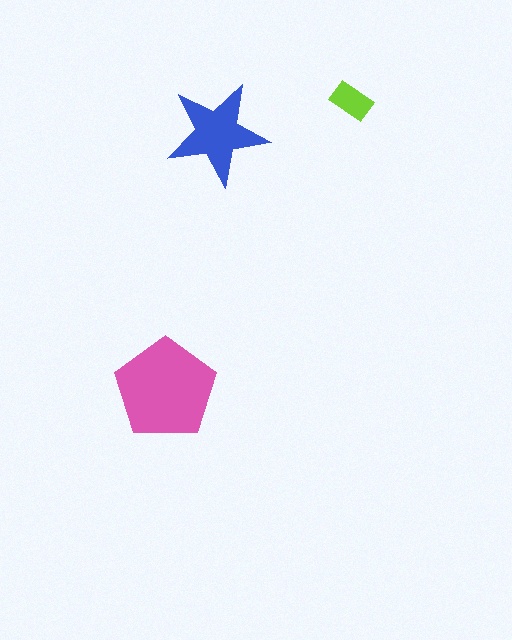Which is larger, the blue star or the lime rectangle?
The blue star.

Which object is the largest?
The pink pentagon.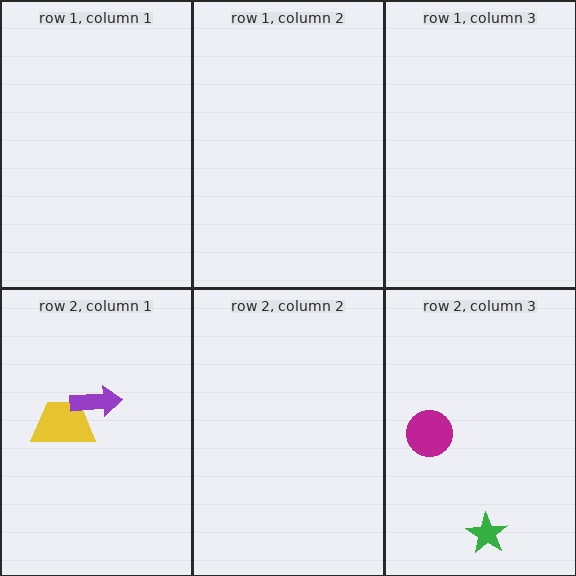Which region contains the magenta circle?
The row 2, column 3 region.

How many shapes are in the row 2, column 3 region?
2.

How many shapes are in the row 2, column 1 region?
2.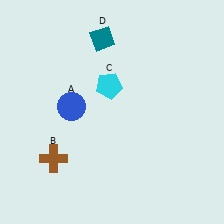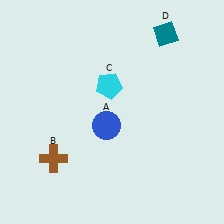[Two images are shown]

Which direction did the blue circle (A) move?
The blue circle (A) moved right.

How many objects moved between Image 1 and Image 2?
2 objects moved between the two images.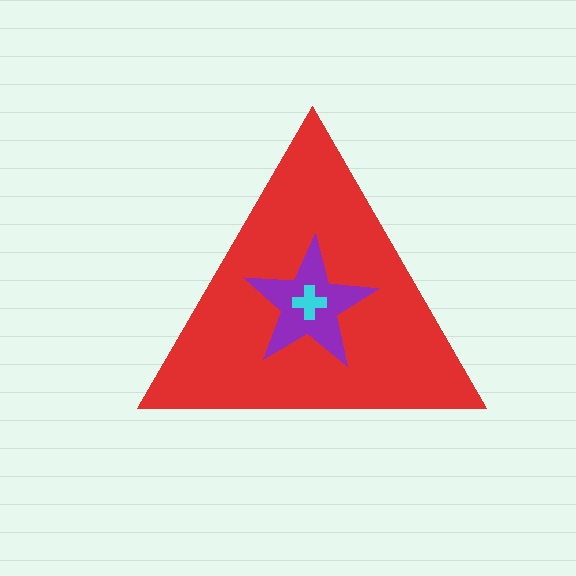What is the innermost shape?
The cyan cross.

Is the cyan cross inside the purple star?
Yes.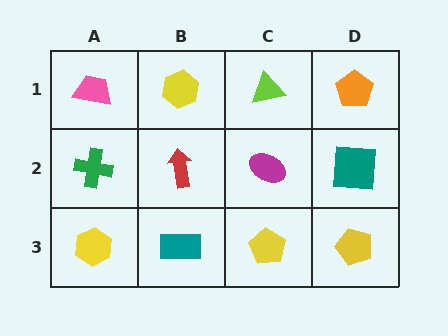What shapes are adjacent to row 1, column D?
A teal square (row 2, column D), a lime triangle (row 1, column C).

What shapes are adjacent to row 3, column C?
A magenta ellipse (row 2, column C), a teal rectangle (row 3, column B), a yellow pentagon (row 3, column D).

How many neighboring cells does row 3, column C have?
3.